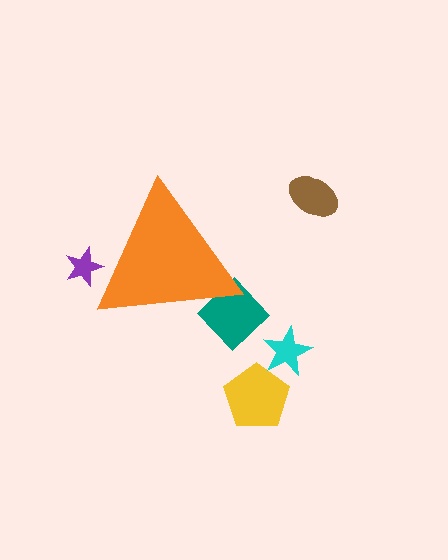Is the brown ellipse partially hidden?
No, the brown ellipse is fully visible.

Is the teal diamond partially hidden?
Yes, the teal diamond is partially hidden behind the orange triangle.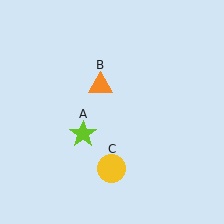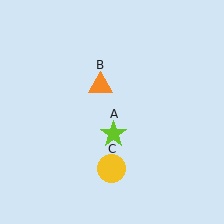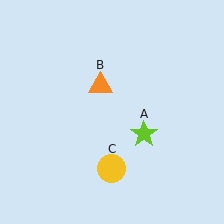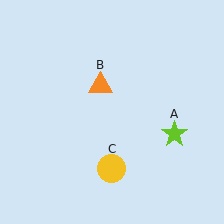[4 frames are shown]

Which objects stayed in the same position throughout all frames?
Orange triangle (object B) and yellow circle (object C) remained stationary.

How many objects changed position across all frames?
1 object changed position: lime star (object A).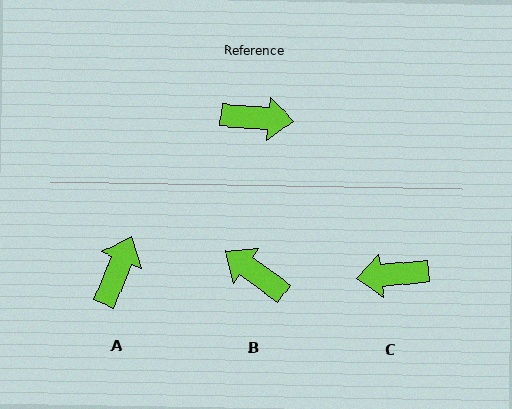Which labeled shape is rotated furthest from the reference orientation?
C, about 169 degrees away.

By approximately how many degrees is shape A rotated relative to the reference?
Approximately 73 degrees counter-clockwise.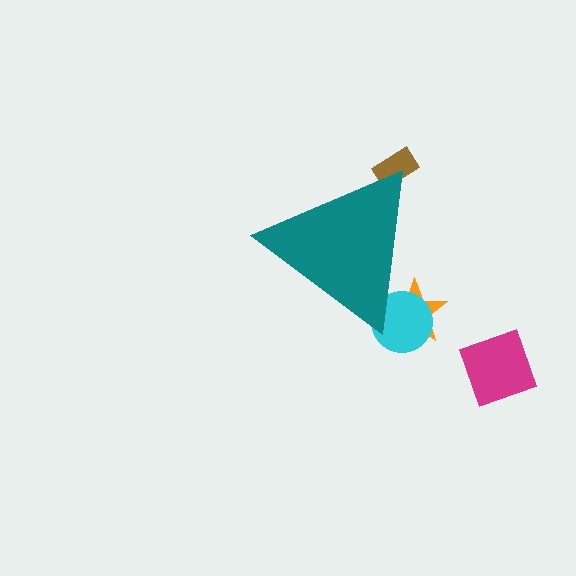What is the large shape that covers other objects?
A teal triangle.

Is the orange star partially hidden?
Yes, the orange star is partially hidden behind the teal triangle.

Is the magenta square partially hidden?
No, the magenta square is fully visible.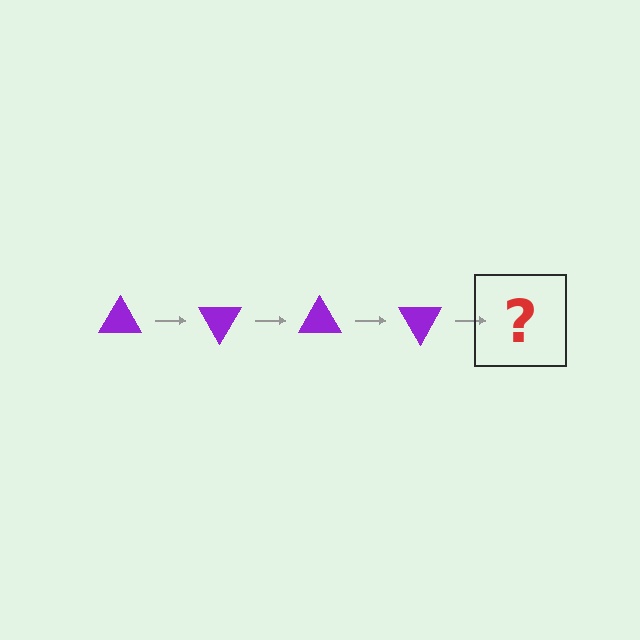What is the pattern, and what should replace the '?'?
The pattern is that the triangle rotates 60 degrees each step. The '?' should be a purple triangle rotated 240 degrees.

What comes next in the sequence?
The next element should be a purple triangle rotated 240 degrees.